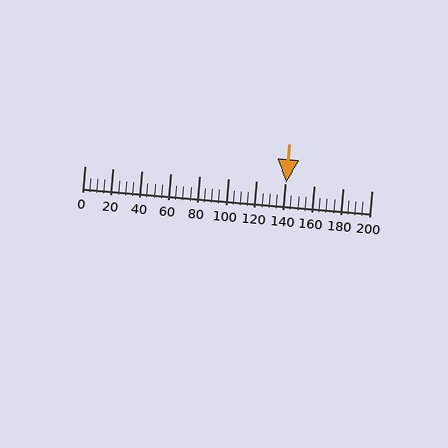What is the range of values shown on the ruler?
The ruler shows values from 0 to 200.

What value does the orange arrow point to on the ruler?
The orange arrow points to approximately 141.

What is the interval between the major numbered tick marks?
The major tick marks are spaced 20 units apart.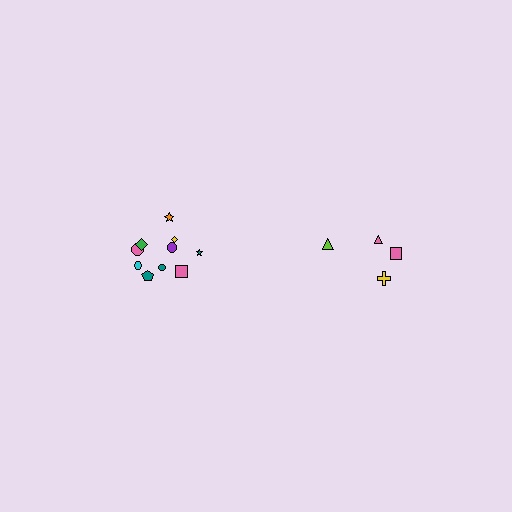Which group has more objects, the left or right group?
The left group.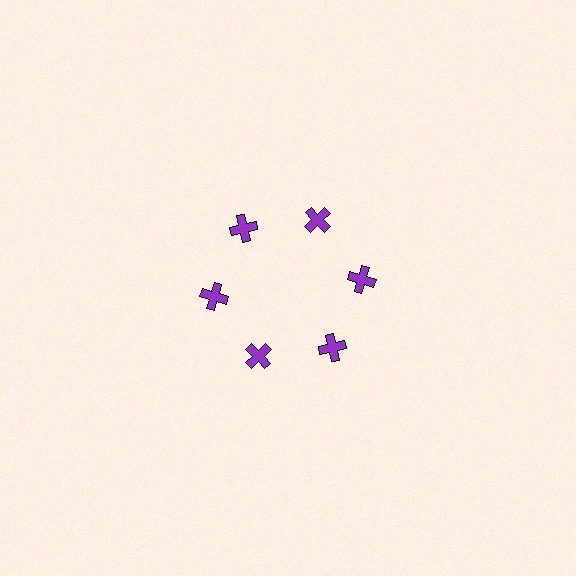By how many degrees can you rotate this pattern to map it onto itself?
The pattern maps onto itself every 60 degrees of rotation.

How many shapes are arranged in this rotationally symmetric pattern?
There are 6 shapes, arranged in 6 groups of 1.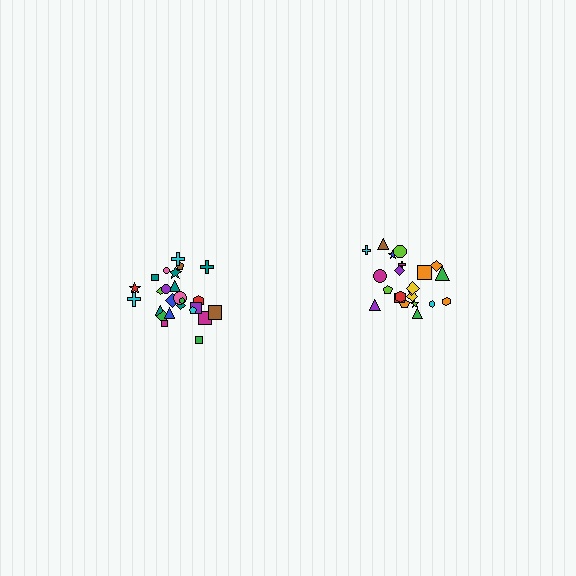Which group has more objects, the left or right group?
The left group.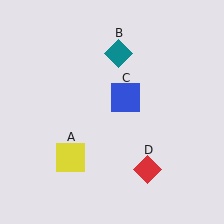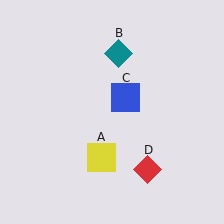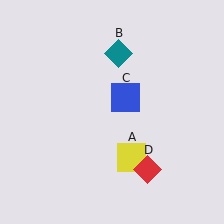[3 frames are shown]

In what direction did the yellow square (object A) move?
The yellow square (object A) moved right.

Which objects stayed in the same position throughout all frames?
Teal diamond (object B) and blue square (object C) and red diamond (object D) remained stationary.